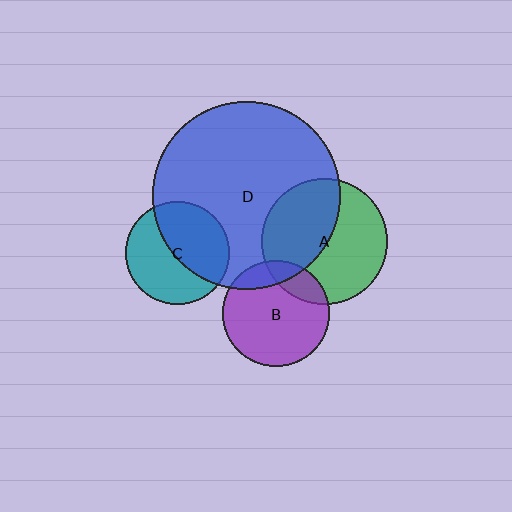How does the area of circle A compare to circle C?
Approximately 1.5 times.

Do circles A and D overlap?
Yes.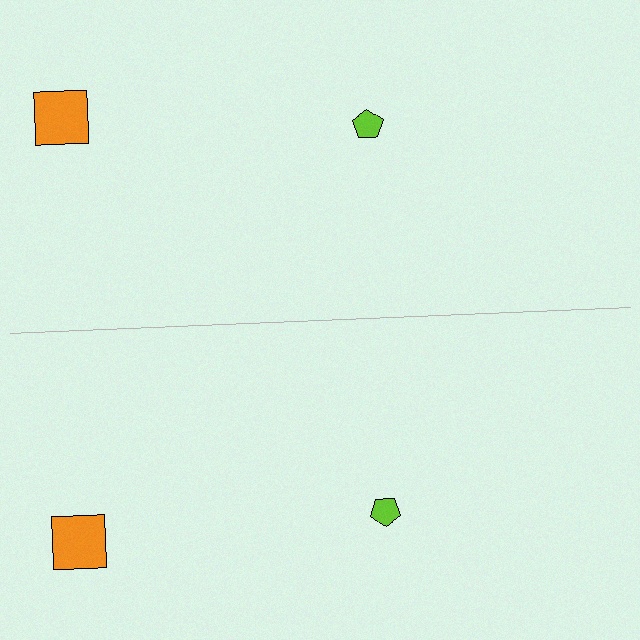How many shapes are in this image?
There are 4 shapes in this image.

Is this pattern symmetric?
Yes, this pattern has bilateral (reflection) symmetry.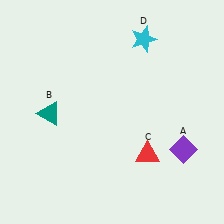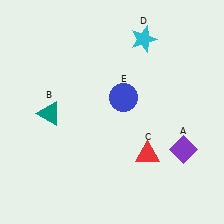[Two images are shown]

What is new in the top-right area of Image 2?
A blue circle (E) was added in the top-right area of Image 2.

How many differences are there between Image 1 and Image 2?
There is 1 difference between the two images.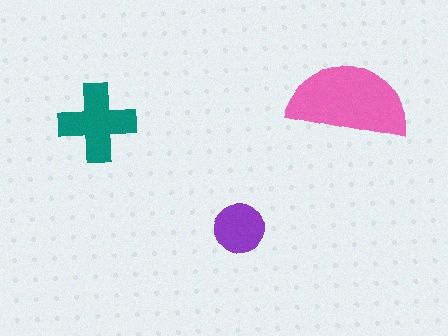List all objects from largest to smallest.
The pink semicircle, the teal cross, the purple circle.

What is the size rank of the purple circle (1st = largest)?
3rd.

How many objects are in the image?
There are 3 objects in the image.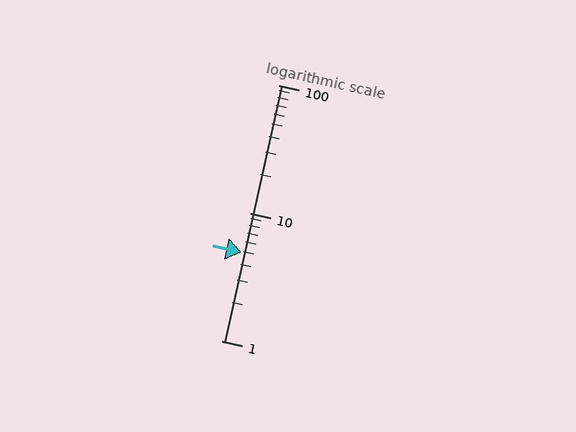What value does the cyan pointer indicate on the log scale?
The pointer indicates approximately 4.9.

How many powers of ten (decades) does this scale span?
The scale spans 2 decades, from 1 to 100.